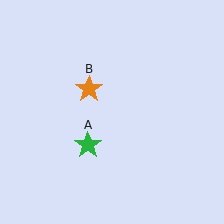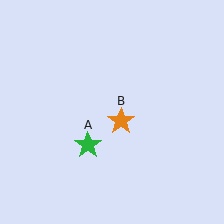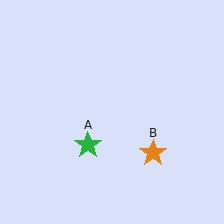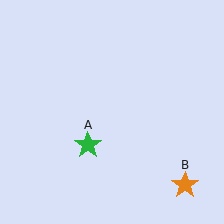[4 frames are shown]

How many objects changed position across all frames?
1 object changed position: orange star (object B).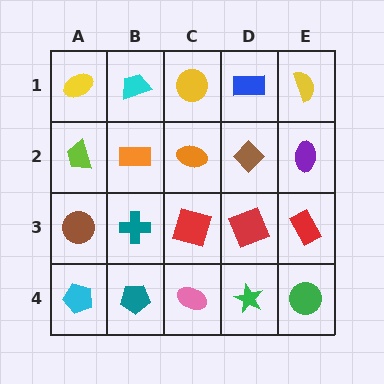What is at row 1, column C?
A yellow circle.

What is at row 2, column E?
A purple ellipse.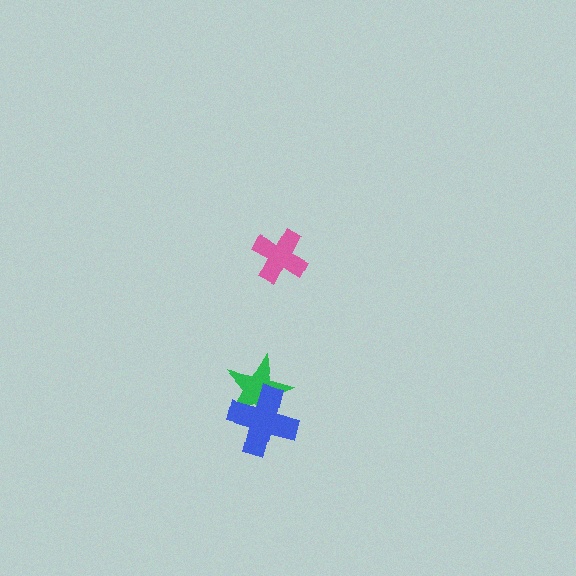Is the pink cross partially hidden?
No, no other shape covers it.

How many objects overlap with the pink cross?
0 objects overlap with the pink cross.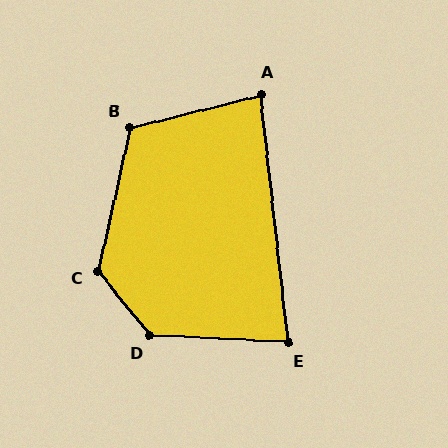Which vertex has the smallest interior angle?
E, at approximately 81 degrees.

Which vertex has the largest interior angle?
D, at approximately 131 degrees.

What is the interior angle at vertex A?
Approximately 82 degrees (acute).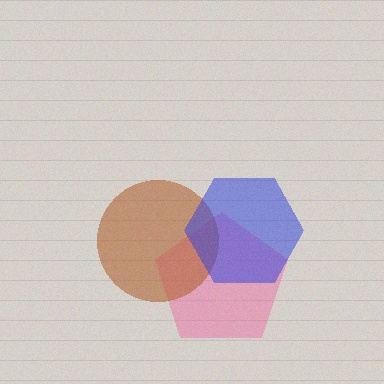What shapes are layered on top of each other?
The layered shapes are: a pink pentagon, a brown circle, a blue hexagon.